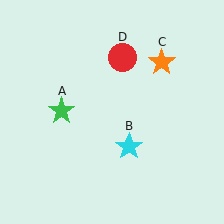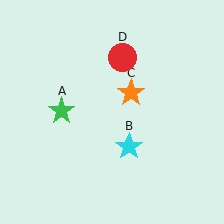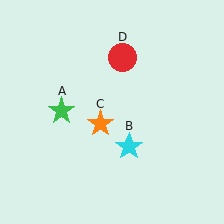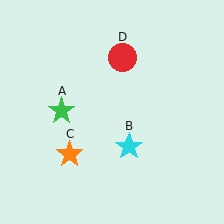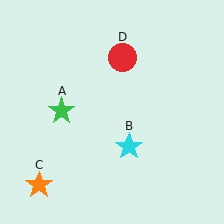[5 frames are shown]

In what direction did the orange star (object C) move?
The orange star (object C) moved down and to the left.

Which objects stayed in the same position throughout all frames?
Green star (object A) and cyan star (object B) and red circle (object D) remained stationary.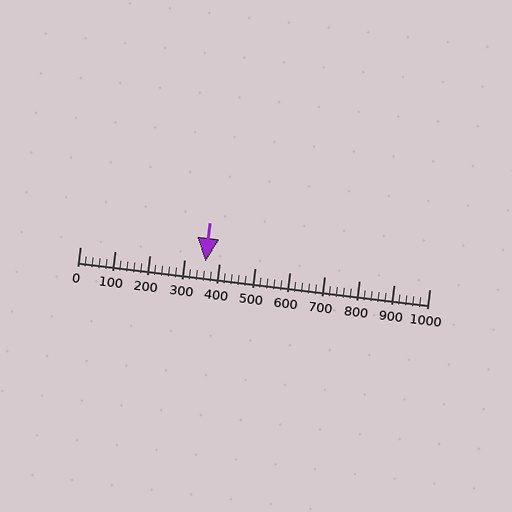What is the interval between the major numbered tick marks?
The major tick marks are spaced 100 units apart.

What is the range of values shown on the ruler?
The ruler shows values from 0 to 1000.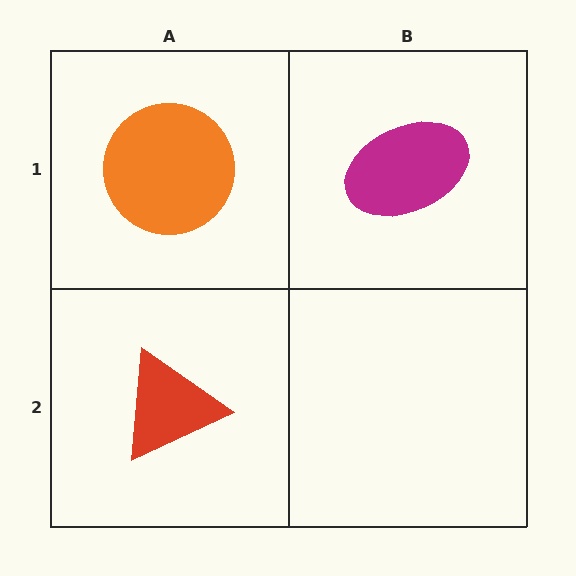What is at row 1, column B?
A magenta ellipse.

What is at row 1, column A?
An orange circle.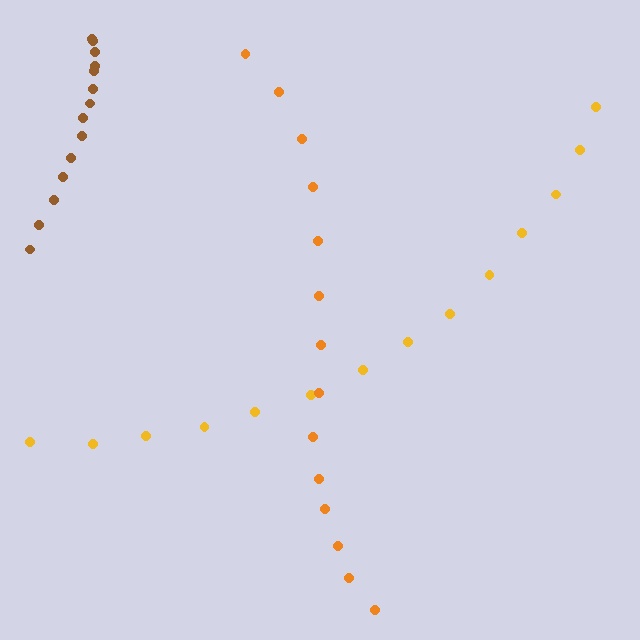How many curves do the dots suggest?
There are 3 distinct paths.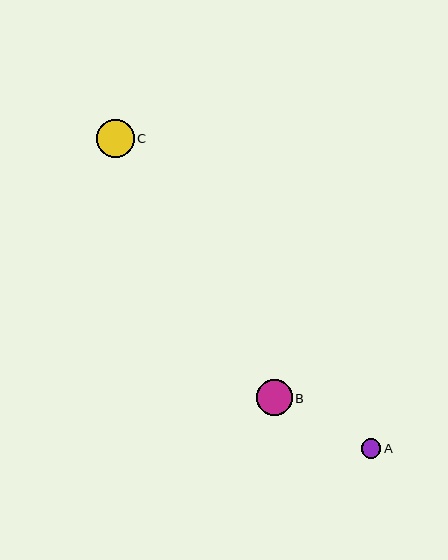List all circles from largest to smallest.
From largest to smallest: C, B, A.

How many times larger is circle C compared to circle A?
Circle C is approximately 1.9 times the size of circle A.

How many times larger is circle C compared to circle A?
Circle C is approximately 1.9 times the size of circle A.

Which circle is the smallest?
Circle A is the smallest with a size of approximately 20 pixels.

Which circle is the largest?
Circle C is the largest with a size of approximately 38 pixels.